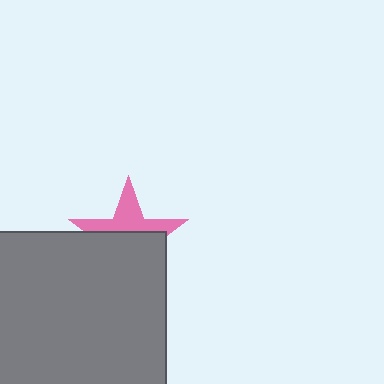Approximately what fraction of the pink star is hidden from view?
Roughly 58% of the pink star is hidden behind the gray square.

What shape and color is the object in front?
The object in front is a gray square.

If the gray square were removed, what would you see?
You would see the complete pink star.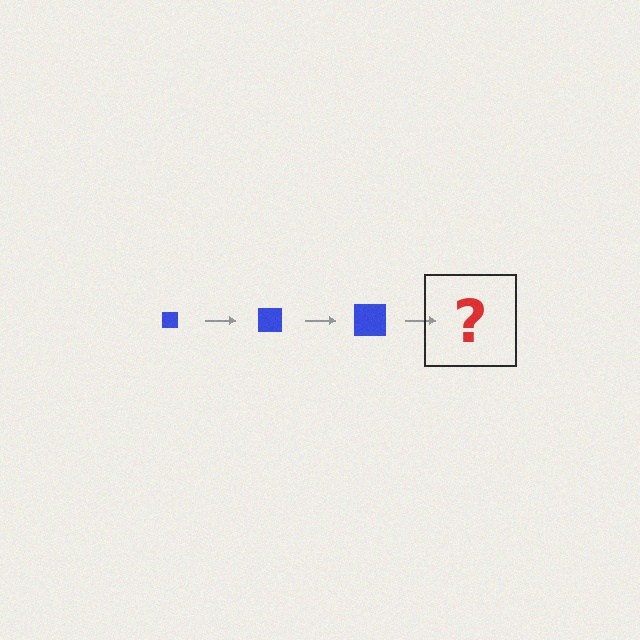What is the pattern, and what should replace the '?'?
The pattern is that the square gets progressively larger each step. The '?' should be a blue square, larger than the previous one.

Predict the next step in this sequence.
The next step is a blue square, larger than the previous one.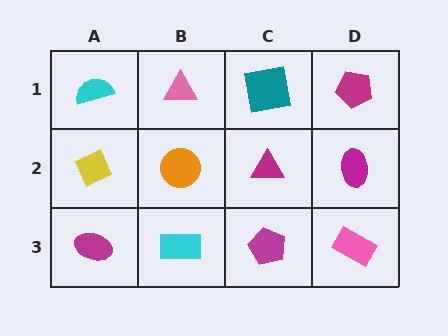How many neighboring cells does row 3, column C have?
3.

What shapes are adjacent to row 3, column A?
A yellow diamond (row 2, column A), a cyan rectangle (row 3, column B).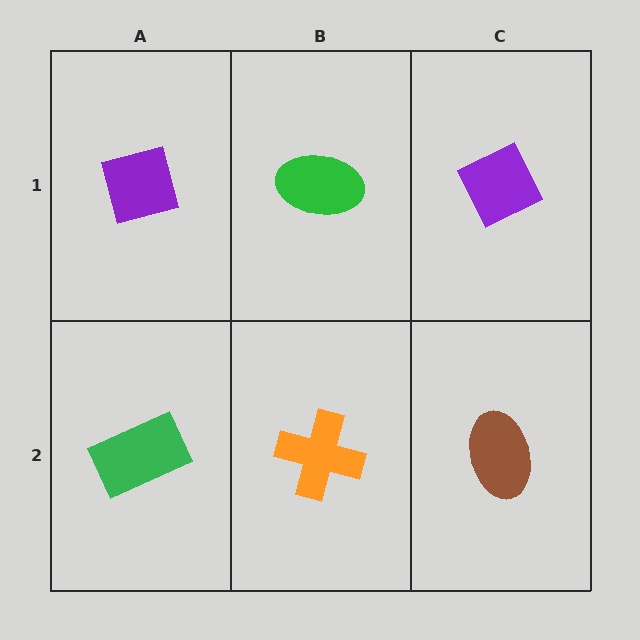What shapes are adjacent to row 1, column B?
An orange cross (row 2, column B), a purple square (row 1, column A), a purple diamond (row 1, column C).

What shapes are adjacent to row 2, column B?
A green ellipse (row 1, column B), a green rectangle (row 2, column A), a brown ellipse (row 2, column C).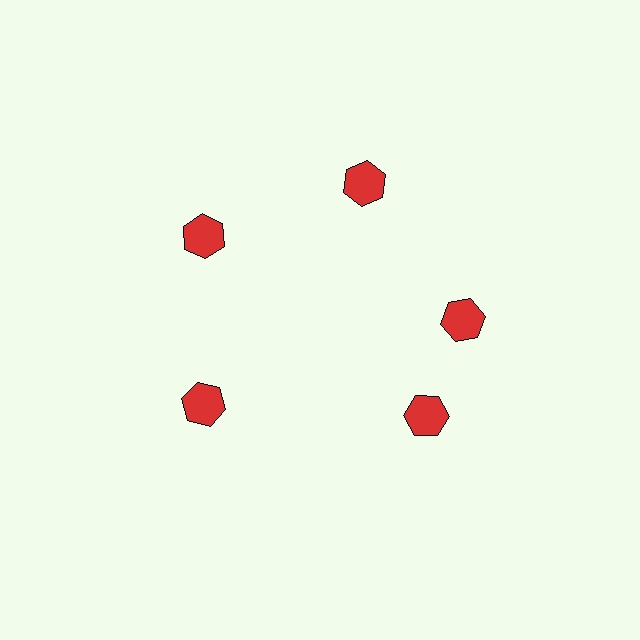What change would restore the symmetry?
The symmetry would be restored by rotating it back into even spacing with its neighbors so that all 5 hexagons sit at equal angles and equal distance from the center.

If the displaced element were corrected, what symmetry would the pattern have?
It would have 5-fold rotational symmetry — the pattern would map onto itself every 72 degrees.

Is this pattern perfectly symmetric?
No. The 5 red hexagons are arranged in a ring, but one element near the 5 o'clock position is rotated out of alignment along the ring, breaking the 5-fold rotational symmetry.